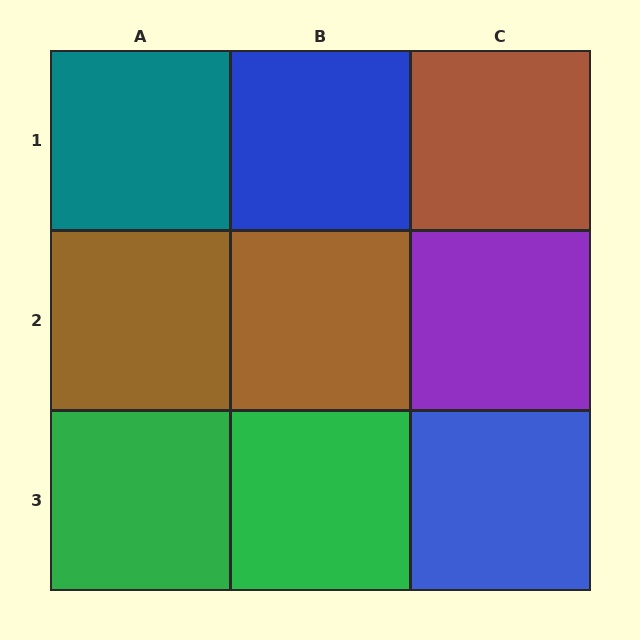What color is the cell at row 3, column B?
Green.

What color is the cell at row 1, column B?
Blue.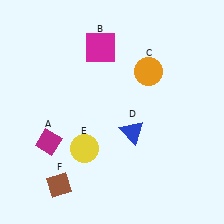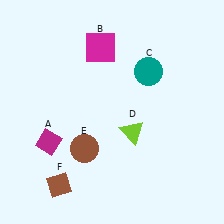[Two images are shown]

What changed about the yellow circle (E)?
In Image 1, E is yellow. In Image 2, it changed to brown.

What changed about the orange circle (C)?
In Image 1, C is orange. In Image 2, it changed to teal.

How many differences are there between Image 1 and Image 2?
There are 3 differences between the two images.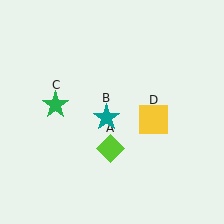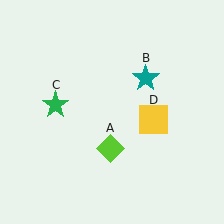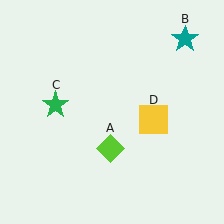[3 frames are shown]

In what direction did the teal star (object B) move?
The teal star (object B) moved up and to the right.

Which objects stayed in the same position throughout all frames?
Lime diamond (object A) and green star (object C) and yellow square (object D) remained stationary.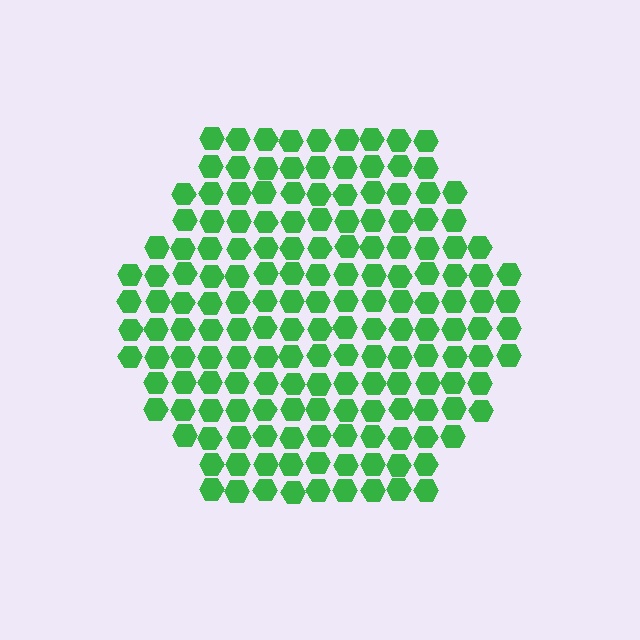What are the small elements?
The small elements are hexagons.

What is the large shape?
The large shape is a hexagon.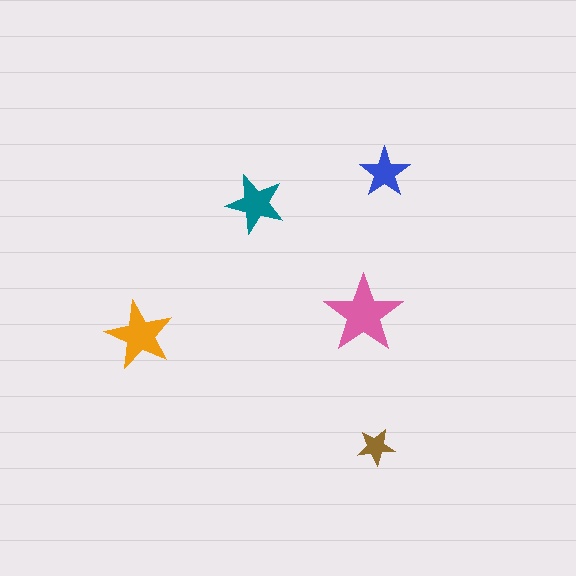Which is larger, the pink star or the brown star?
The pink one.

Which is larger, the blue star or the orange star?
The orange one.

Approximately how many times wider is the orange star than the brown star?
About 2 times wider.